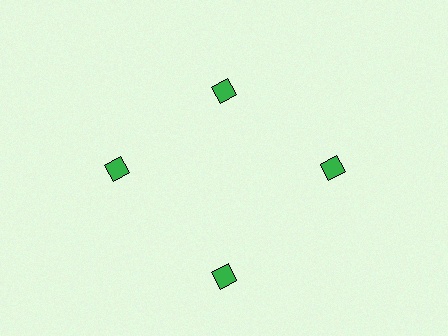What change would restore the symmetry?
The symmetry would be restored by moving it outward, back onto the ring so that all 4 squares sit at equal angles and equal distance from the center.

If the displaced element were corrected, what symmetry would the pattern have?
It would have 4-fold rotational symmetry — the pattern would map onto itself every 90 degrees.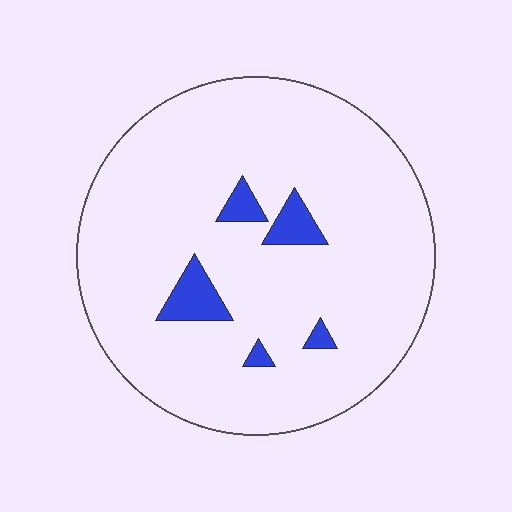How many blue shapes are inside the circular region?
5.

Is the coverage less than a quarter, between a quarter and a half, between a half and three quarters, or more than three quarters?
Less than a quarter.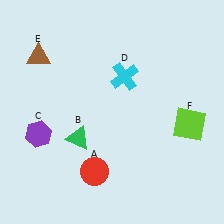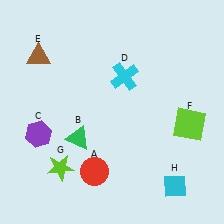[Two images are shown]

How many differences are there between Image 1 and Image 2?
There are 2 differences between the two images.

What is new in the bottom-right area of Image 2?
A cyan diamond (H) was added in the bottom-right area of Image 2.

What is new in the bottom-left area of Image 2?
A lime star (G) was added in the bottom-left area of Image 2.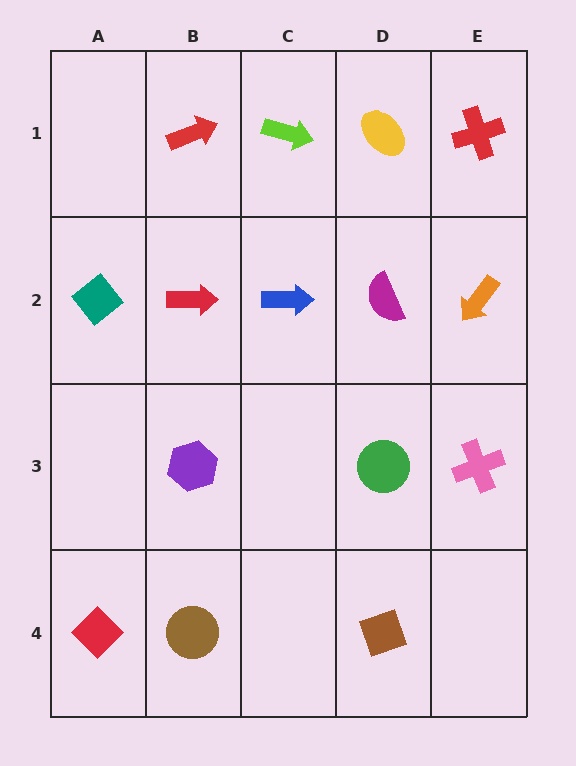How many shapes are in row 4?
3 shapes.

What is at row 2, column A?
A teal diamond.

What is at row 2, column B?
A red arrow.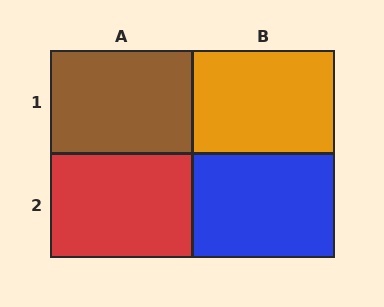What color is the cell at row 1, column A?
Brown.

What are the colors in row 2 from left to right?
Red, blue.